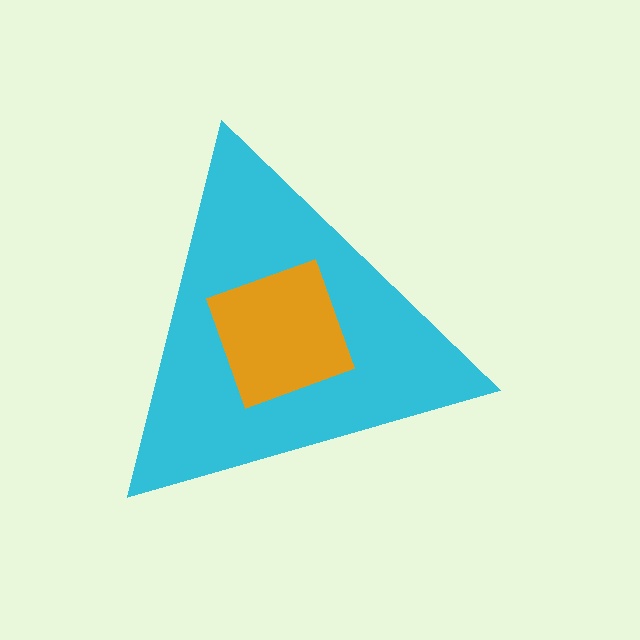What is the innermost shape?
The orange diamond.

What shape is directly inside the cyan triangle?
The orange diamond.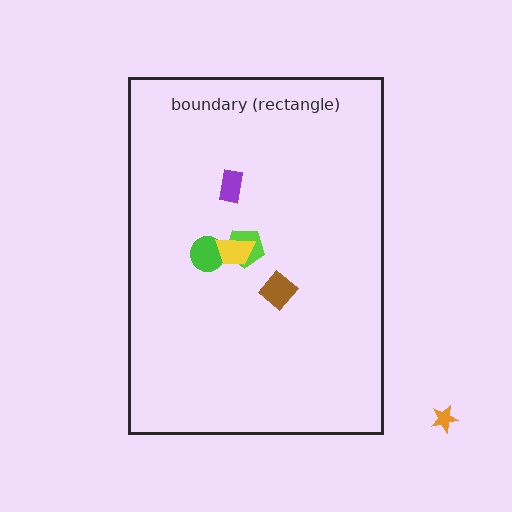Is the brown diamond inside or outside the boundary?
Inside.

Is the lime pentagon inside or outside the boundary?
Inside.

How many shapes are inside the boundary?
5 inside, 1 outside.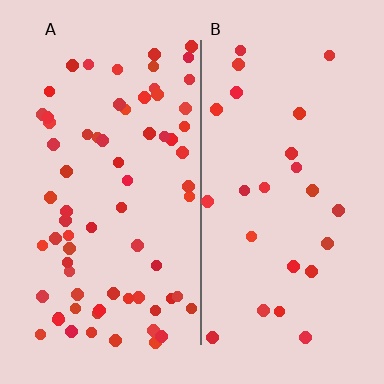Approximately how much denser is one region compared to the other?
Approximately 2.8× — region A over region B.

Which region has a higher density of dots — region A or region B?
A (the left).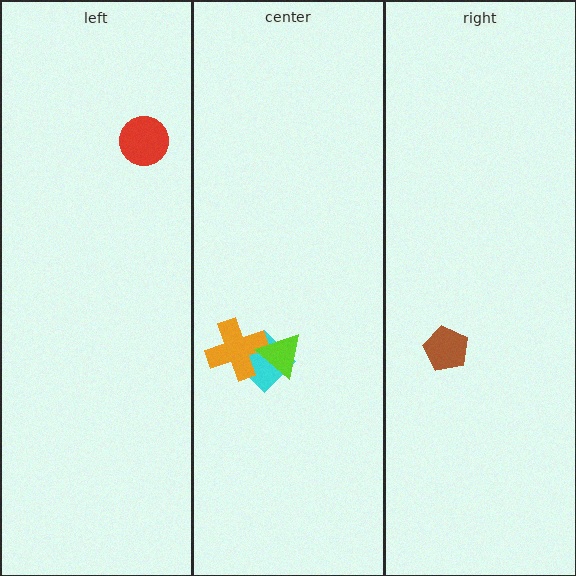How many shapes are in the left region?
1.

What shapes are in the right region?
The brown pentagon.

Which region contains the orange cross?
The center region.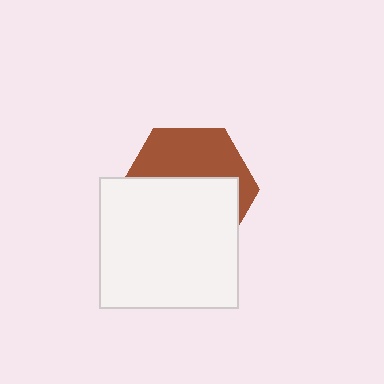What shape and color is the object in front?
The object in front is a white rectangle.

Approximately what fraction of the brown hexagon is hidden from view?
Roughly 58% of the brown hexagon is hidden behind the white rectangle.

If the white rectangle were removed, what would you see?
You would see the complete brown hexagon.